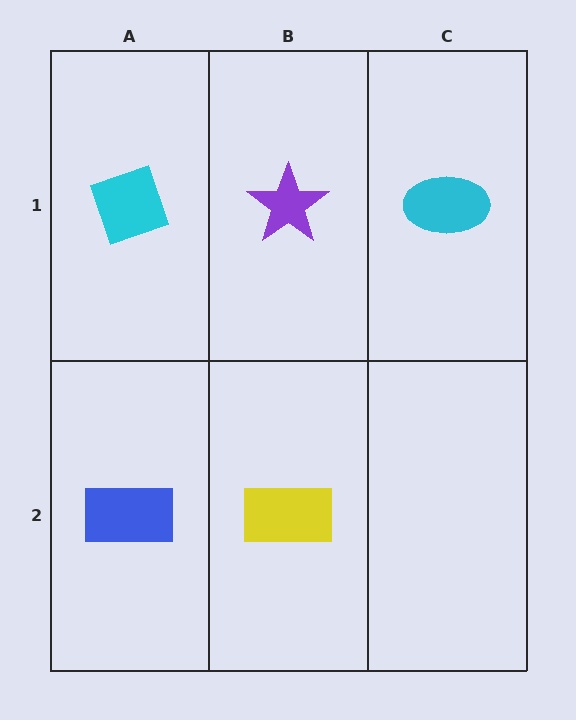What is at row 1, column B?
A purple star.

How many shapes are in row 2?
2 shapes.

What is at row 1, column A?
A cyan diamond.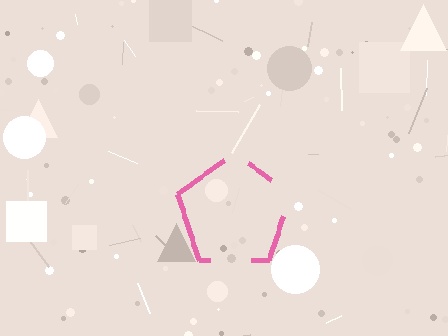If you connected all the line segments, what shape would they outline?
They would outline a pentagon.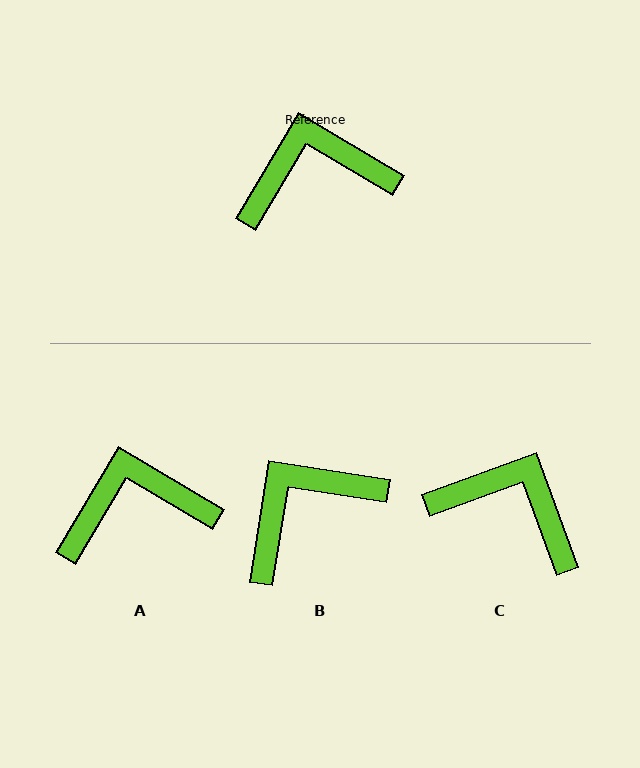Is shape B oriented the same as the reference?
No, it is off by about 22 degrees.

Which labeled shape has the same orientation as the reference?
A.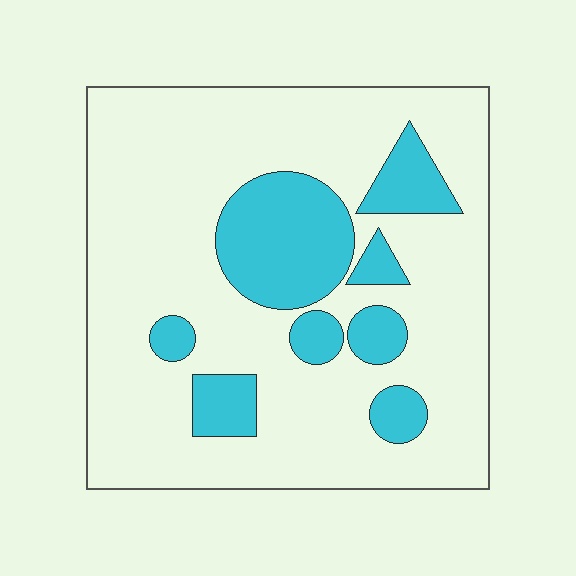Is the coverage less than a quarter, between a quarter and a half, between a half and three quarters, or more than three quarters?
Less than a quarter.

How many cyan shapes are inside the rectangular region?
8.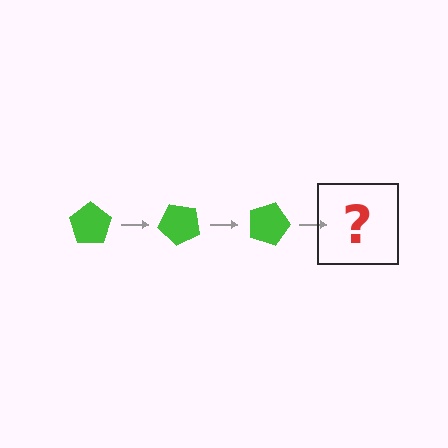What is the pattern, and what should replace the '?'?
The pattern is that the pentagon rotates 45 degrees each step. The '?' should be a green pentagon rotated 135 degrees.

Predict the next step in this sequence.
The next step is a green pentagon rotated 135 degrees.